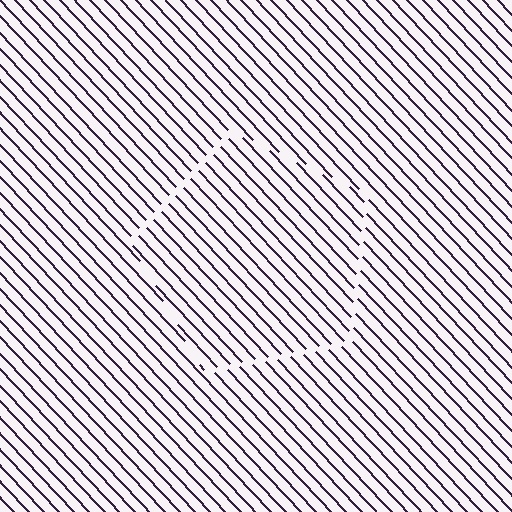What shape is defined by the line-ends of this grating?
An illusory pentagon. The interior of the shape contains the same grating, shifted by half a period — the contour is defined by the phase discontinuity where line-ends from the inner and outer gratings abut.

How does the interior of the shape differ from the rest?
The interior of the shape contains the same grating, shifted by half a period — the contour is defined by the phase discontinuity where line-ends from the inner and outer gratings abut.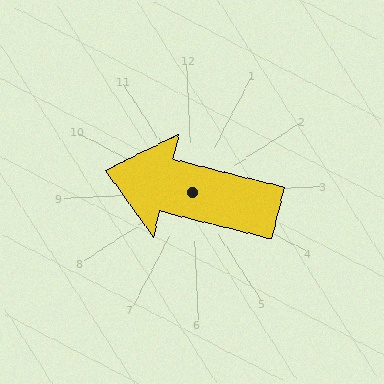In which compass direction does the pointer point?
West.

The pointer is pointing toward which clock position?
Roughly 10 o'clock.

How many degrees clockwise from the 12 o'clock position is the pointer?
Approximately 287 degrees.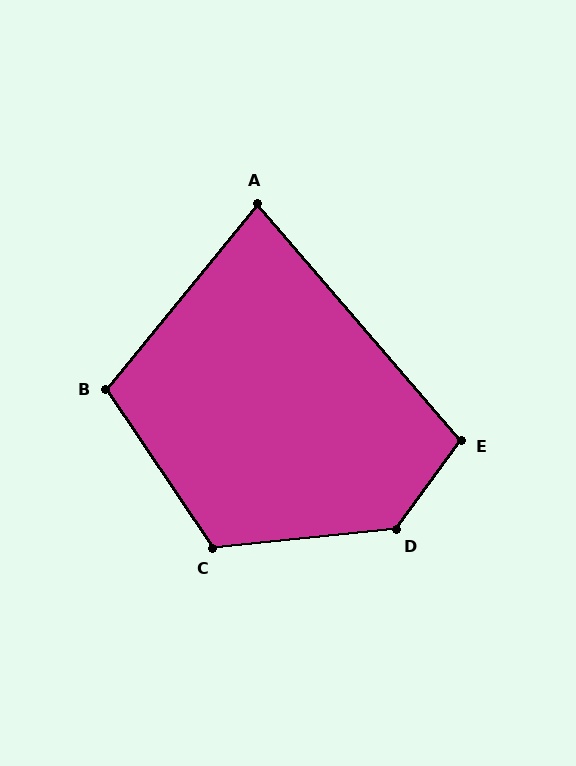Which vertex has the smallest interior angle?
A, at approximately 80 degrees.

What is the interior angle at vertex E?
Approximately 104 degrees (obtuse).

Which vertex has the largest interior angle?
D, at approximately 132 degrees.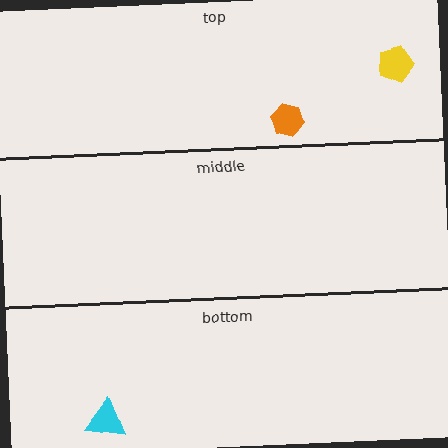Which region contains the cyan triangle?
The bottom region.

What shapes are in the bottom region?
The cyan triangle.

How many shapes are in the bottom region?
1.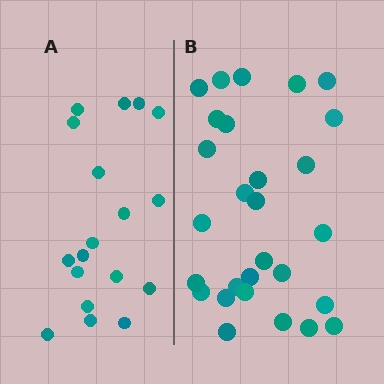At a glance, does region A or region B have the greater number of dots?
Region B (the right region) has more dots.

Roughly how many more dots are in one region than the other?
Region B has roughly 10 or so more dots than region A.